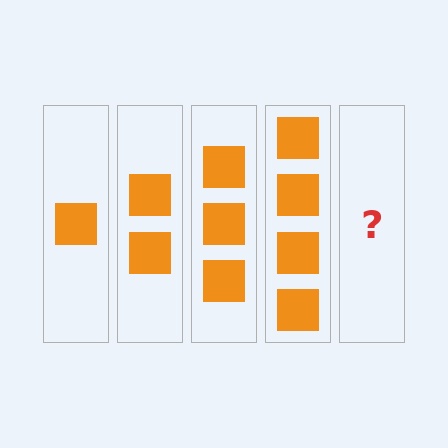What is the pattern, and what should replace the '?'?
The pattern is that each step adds one more square. The '?' should be 5 squares.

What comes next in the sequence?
The next element should be 5 squares.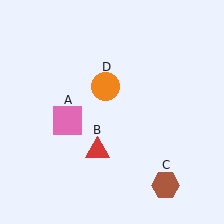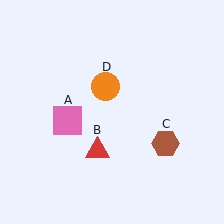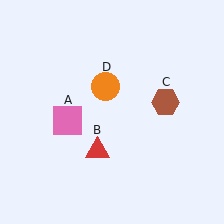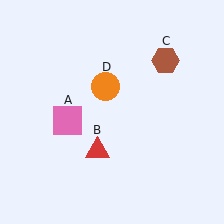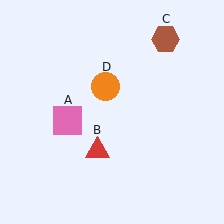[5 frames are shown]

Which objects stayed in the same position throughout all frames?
Pink square (object A) and red triangle (object B) and orange circle (object D) remained stationary.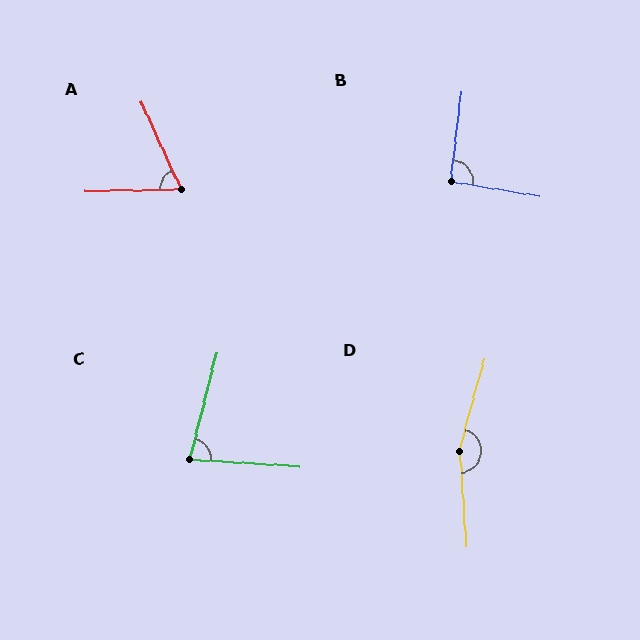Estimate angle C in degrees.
Approximately 79 degrees.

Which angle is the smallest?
A, at approximately 66 degrees.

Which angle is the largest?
D, at approximately 161 degrees.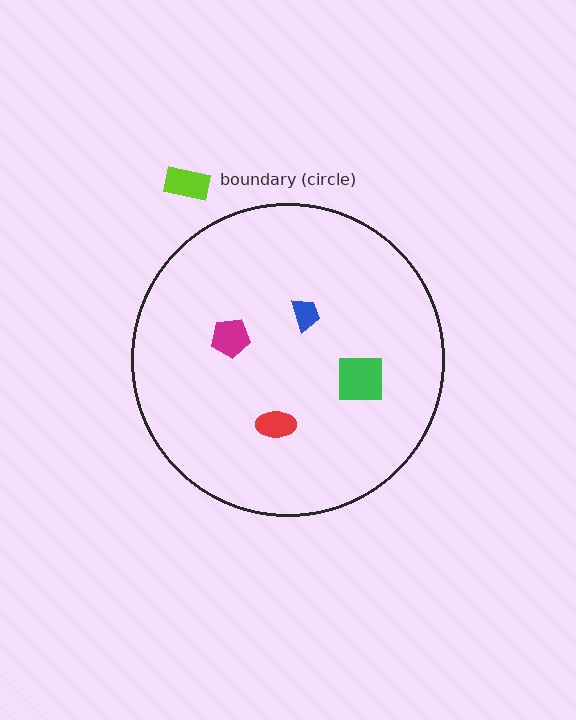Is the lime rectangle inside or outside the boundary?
Outside.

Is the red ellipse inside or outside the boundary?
Inside.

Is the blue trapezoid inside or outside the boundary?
Inside.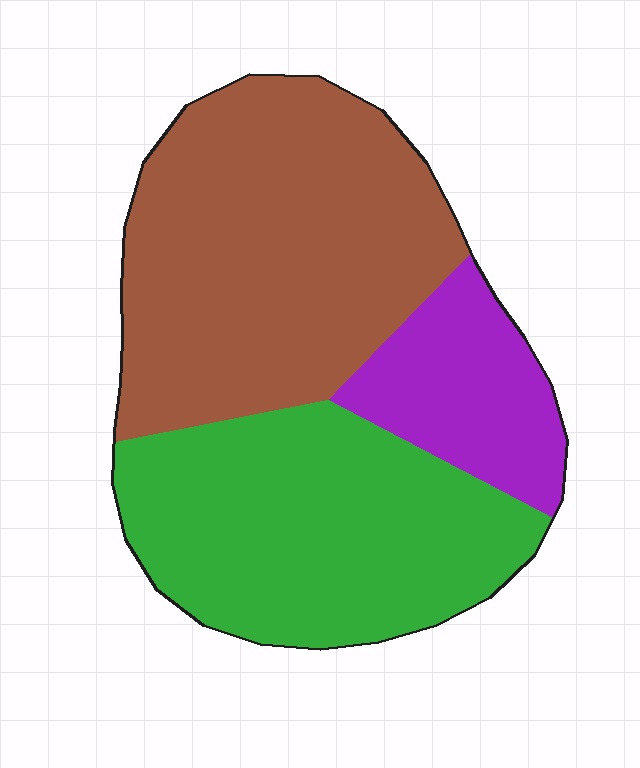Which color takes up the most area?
Brown, at roughly 45%.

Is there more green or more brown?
Brown.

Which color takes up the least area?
Purple, at roughly 15%.